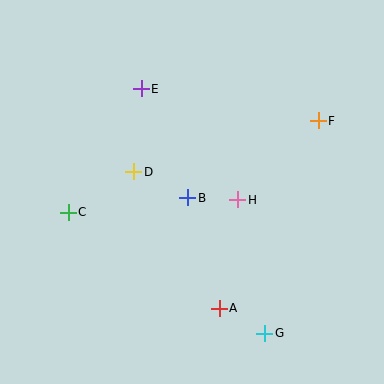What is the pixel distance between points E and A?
The distance between E and A is 233 pixels.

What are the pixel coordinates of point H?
Point H is at (238, 200).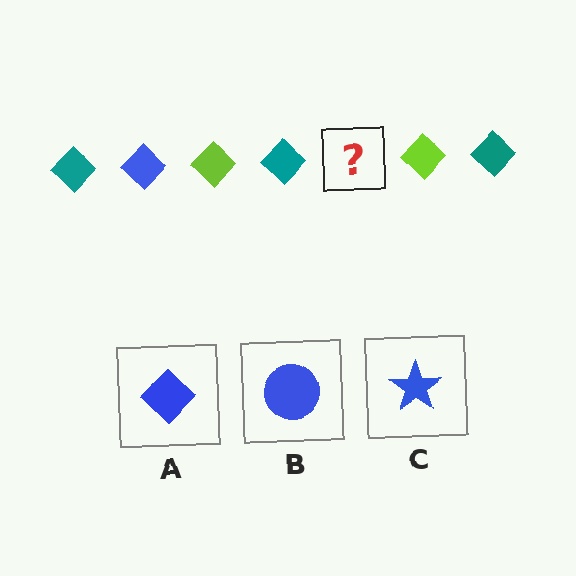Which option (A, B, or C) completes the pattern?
A.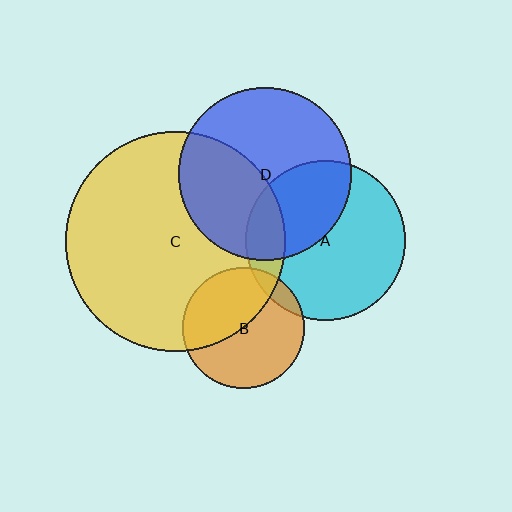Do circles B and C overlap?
Yes.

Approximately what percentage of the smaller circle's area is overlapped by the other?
Approximately 45%.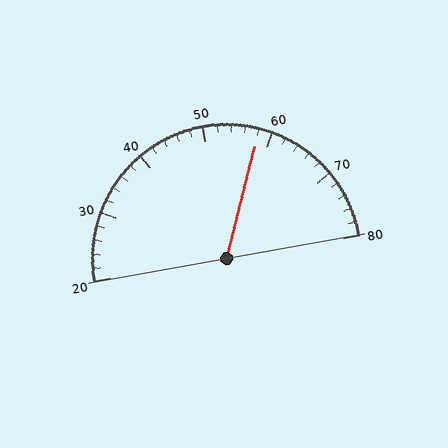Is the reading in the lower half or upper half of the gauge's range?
The reading is in the upper half of the range (20 to 80).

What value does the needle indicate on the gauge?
The needle indicates approximately 58.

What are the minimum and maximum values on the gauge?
The gauge ranges from 20 to 80.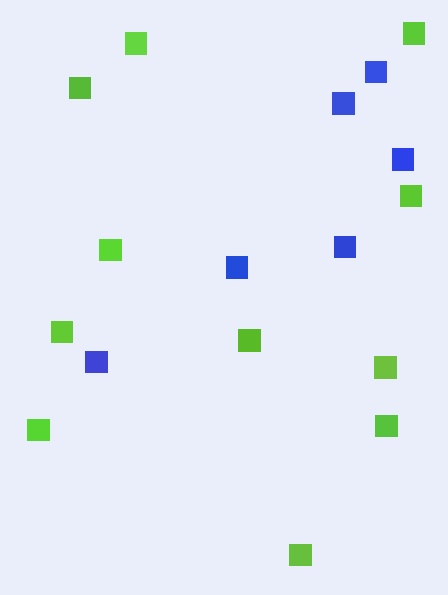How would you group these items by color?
There are 2 groups: one group of blue squares (6) and one group of lime squares (11).